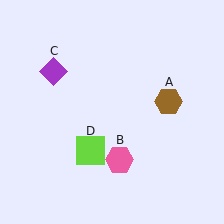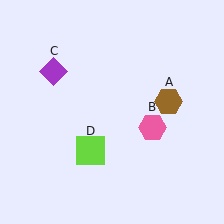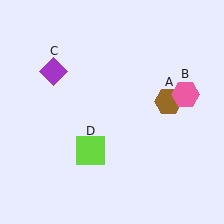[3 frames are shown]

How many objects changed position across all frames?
1 object changed position: pink hexagon (object B).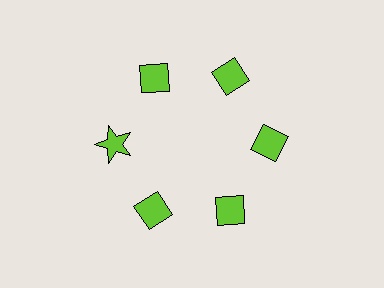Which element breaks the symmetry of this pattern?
The lime star at roughly the 9 o'clock position breaks the symmetry. All other shapes are lime diamonds.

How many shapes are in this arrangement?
There are 6 shapes arranged in a ring pattern.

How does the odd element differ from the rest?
It has a different shape: star instead of diamond.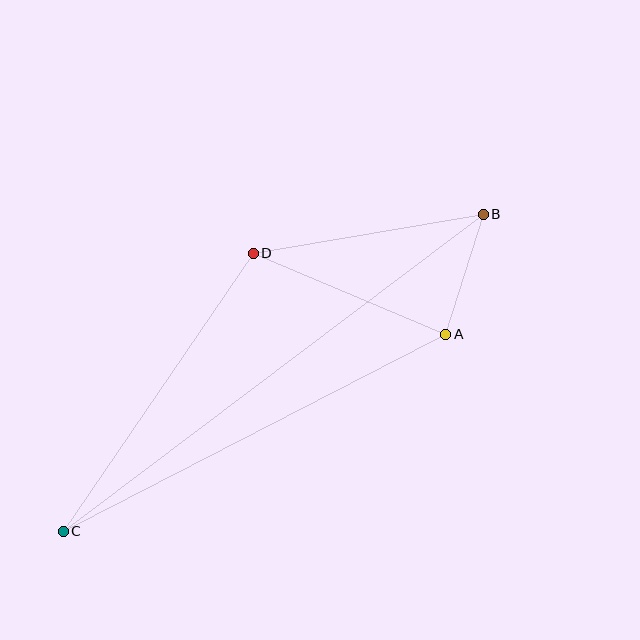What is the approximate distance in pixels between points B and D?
The distance between B and D is approximately 233 pixels.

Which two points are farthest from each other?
Points B and C are farthest from each other.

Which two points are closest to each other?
Points A and B are closest to each other.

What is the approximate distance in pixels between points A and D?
The distance between A and D is approximately 209 pixels.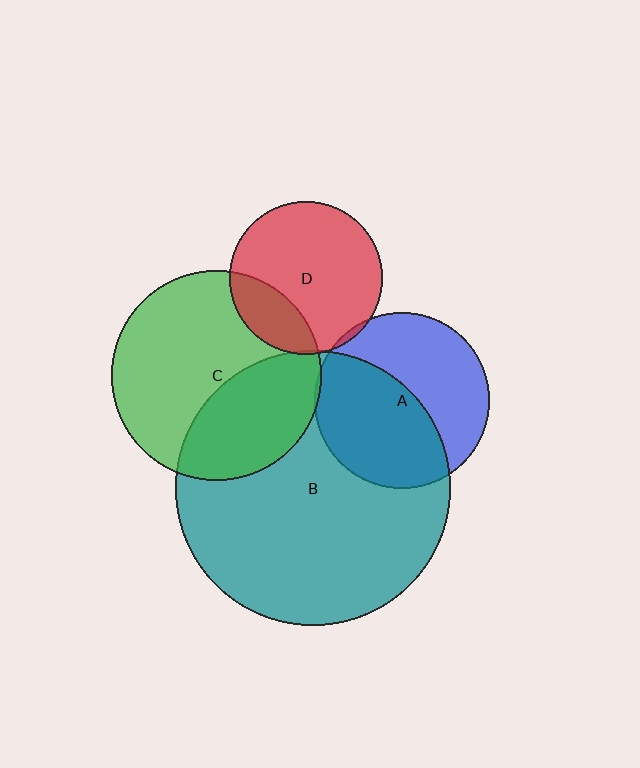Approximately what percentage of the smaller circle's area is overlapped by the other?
Approximately 20%.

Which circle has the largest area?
Circle B (teal).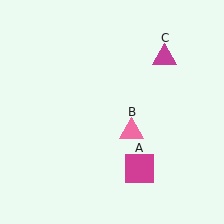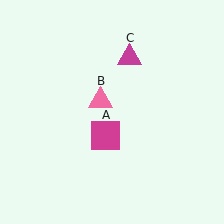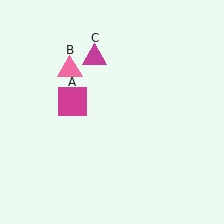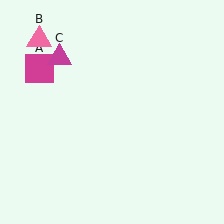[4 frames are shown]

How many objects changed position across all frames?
3 objects changed position: magenta square (object A), pink triangle (object B), magenta triangle (object C).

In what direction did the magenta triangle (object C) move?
The magenta triangle (object C) moved left.